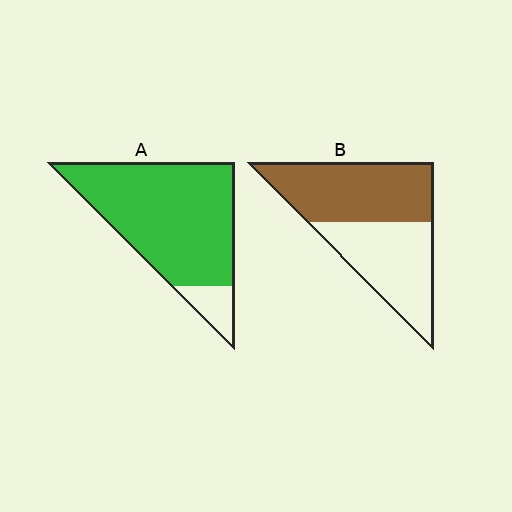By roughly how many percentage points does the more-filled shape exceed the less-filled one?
By roughly 35 percentage points (A over B).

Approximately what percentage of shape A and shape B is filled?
A is approximately 90% and B is approximately 55%.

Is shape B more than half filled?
Roughly half.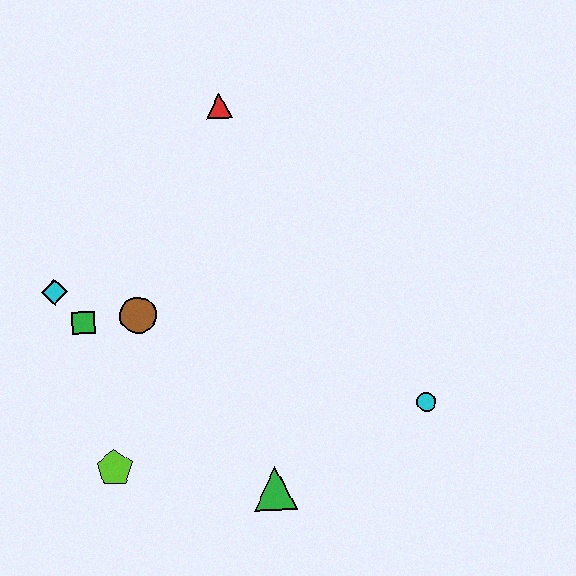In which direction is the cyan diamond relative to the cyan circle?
The cyan diamond is to the left of the cyan circle.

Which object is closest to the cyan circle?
The green triangle is closest to the cyan circle.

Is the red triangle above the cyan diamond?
Yes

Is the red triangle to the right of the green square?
Yes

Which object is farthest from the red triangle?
The green triangle is farthest from the red triangle.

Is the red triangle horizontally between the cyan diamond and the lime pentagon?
No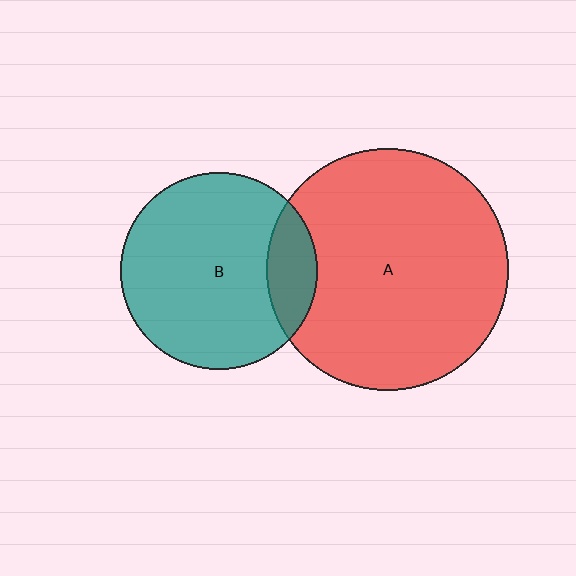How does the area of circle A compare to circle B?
Approximately 1.5 times.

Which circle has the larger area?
Circle A (red).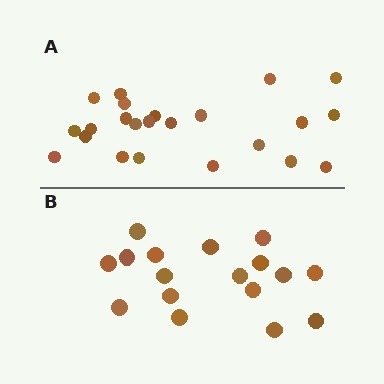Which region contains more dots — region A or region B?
Region A (the top region) has more dots.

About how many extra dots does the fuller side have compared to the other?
Region A has about 6 more dots than region B.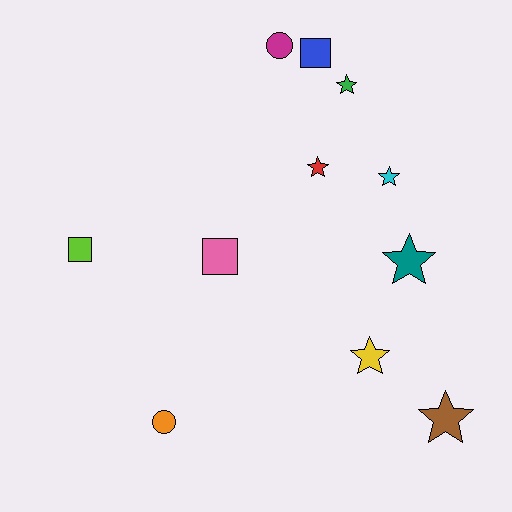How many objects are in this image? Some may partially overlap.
There are 11 objects.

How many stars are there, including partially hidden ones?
There are 6 stars.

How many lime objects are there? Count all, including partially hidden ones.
There is 1 lime object.